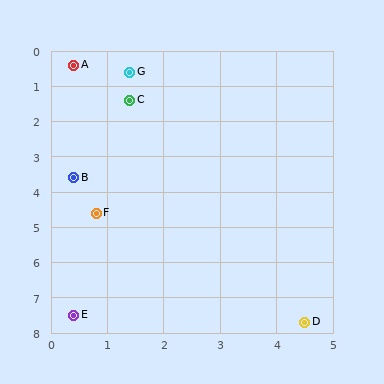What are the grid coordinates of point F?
Point F is at approximately (0.8, 4.6).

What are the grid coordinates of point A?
Point A is at approximately (0.4, 0.4).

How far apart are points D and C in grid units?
Points D and C are about 7.0 grid units apart.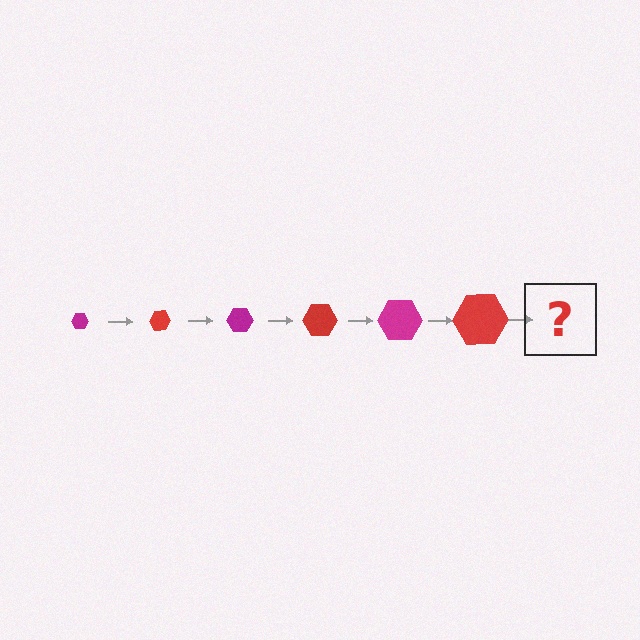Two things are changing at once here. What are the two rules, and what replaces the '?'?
The two rules are that the hexagon grows larger each step and the color cycles through magenta and red. The '?' should be a magenta hexagon, larger than the previous one.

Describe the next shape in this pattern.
It should be a magenta hexagon, larger than the previous one.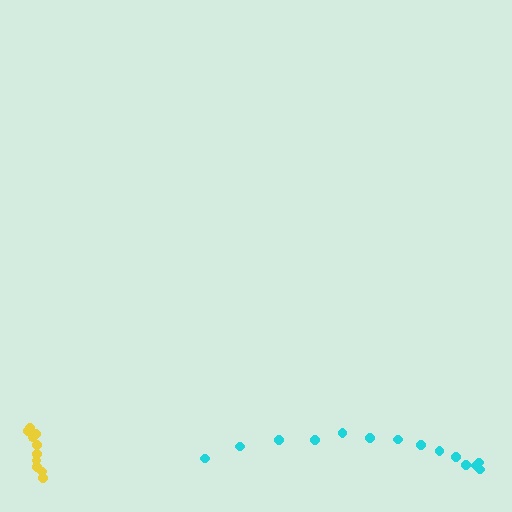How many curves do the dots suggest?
There are 2 distinct paths.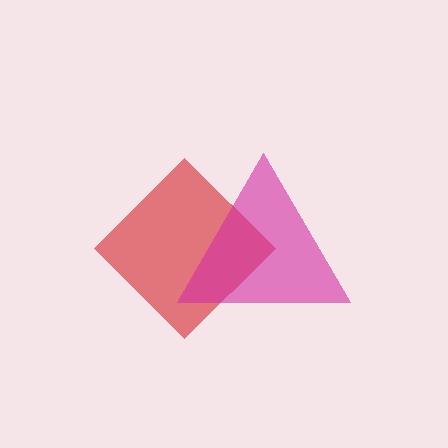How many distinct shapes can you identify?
There are 2 distinct shapes: a red diamond, a magenta triangle.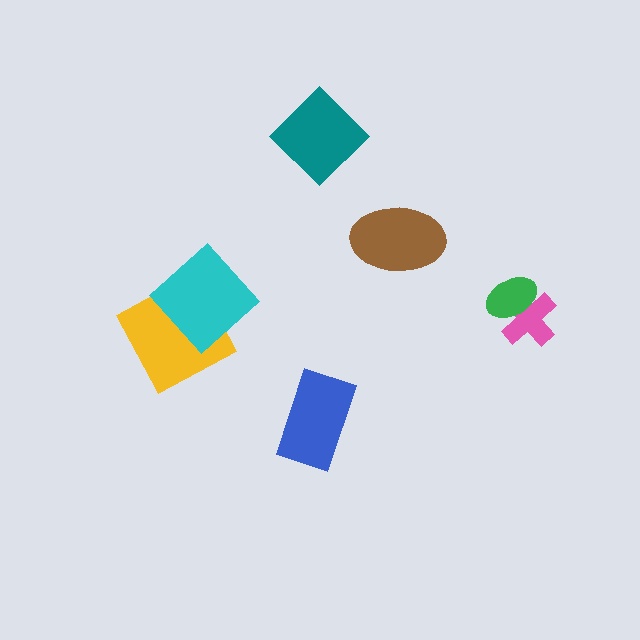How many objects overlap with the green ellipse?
1 object overlaps with the green ellipse.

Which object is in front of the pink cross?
The green ellipse is in front of the pink cross.